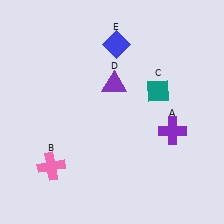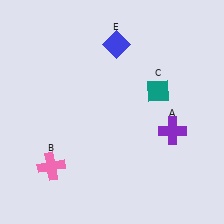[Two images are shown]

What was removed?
The purple triangle (D) was removed in Image 2.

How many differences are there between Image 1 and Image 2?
There is 1 difference between the two images.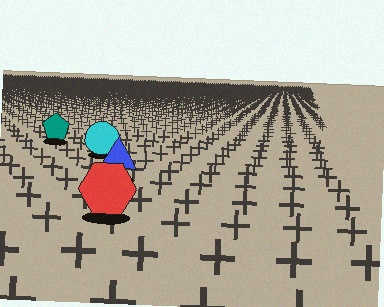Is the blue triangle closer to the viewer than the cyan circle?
Yes. The blue triangle is closer — you can tell from the texture gradient: the ground texture is coarser near it.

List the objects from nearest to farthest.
From nearest to farthest: the red hexagon, the blue triangle, the cyan circle, the teal pentagon.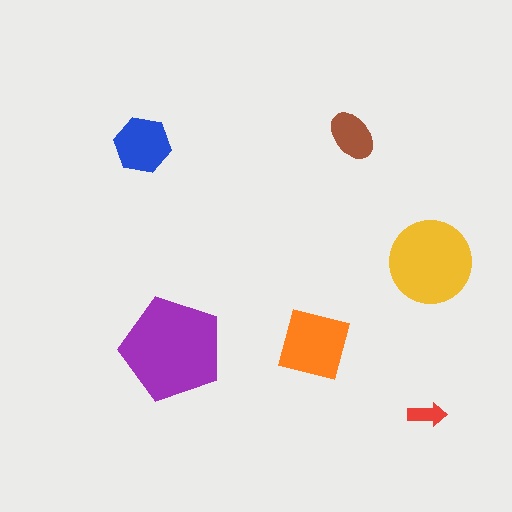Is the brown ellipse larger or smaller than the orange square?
Smaller.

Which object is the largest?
The purple pentagon.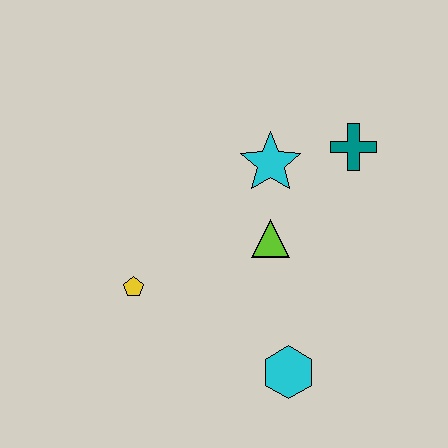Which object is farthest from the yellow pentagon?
The teal cross is farthest from the yellow pentagon.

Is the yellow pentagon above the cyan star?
No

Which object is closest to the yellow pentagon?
The lime triangle is closest to the yellow pentagon.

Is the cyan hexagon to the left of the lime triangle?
No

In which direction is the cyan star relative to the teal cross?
The cyan star is to the left of the teal cross.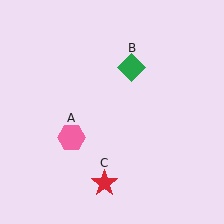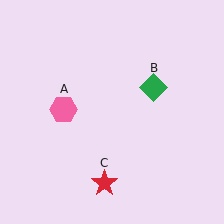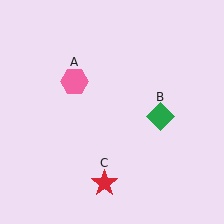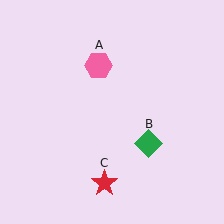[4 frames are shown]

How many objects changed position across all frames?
2 objects changed position: pink hexagon (object A), green diamond (object B).